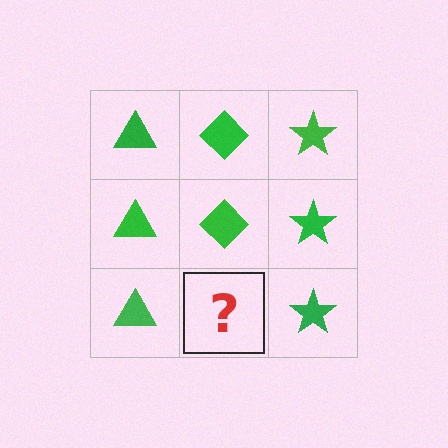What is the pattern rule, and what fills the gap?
The rule is that each column has a consistent shape. The gap should be filled with a green diamond.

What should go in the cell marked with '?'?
The missing cell should contain a green diamond.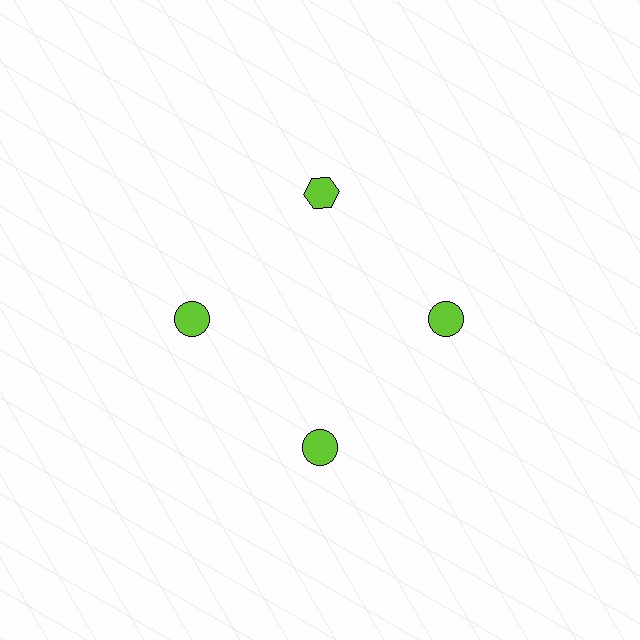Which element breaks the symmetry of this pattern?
The lime hexagon at roughly the 12 o'clock position breaks the symmetry. All other shapes are lime circles.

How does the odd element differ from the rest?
It has a different shape: hexagon instead of circle.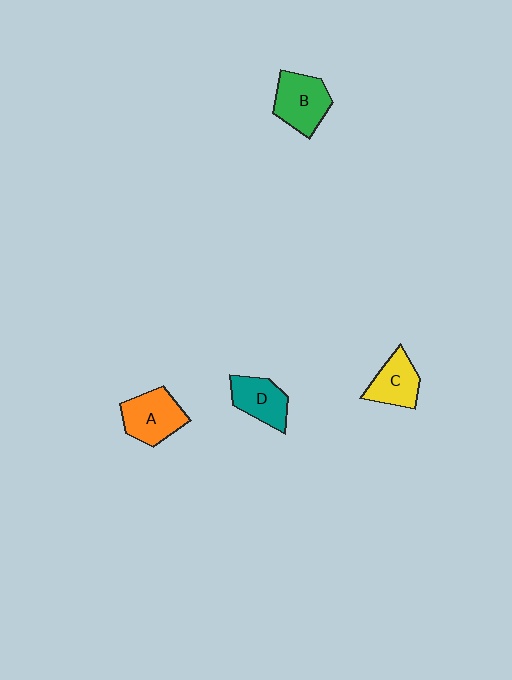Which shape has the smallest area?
Shape C (yellow).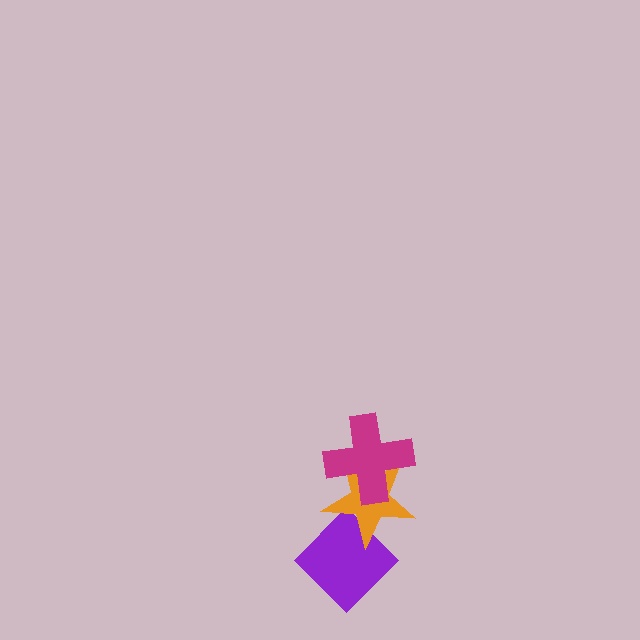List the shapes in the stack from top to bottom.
From top to bottom: the magenta cross, the orange star, the purple diamond.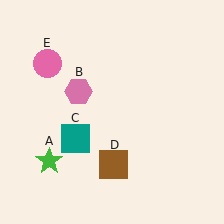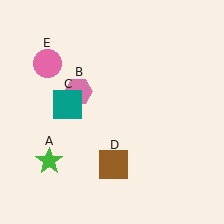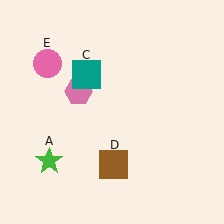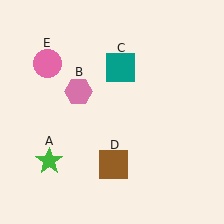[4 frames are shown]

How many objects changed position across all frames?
1 object changed position: teal square (object C).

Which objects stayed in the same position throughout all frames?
Green star (object A) and pink hexagon (object B) and brown square (object D) and pink circle (object E) remained stationary.